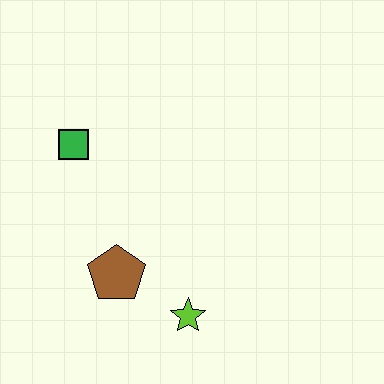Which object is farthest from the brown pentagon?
The green square is farthest from the brown pentagon.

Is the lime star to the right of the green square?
Yes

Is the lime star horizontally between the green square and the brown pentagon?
No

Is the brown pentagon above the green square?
No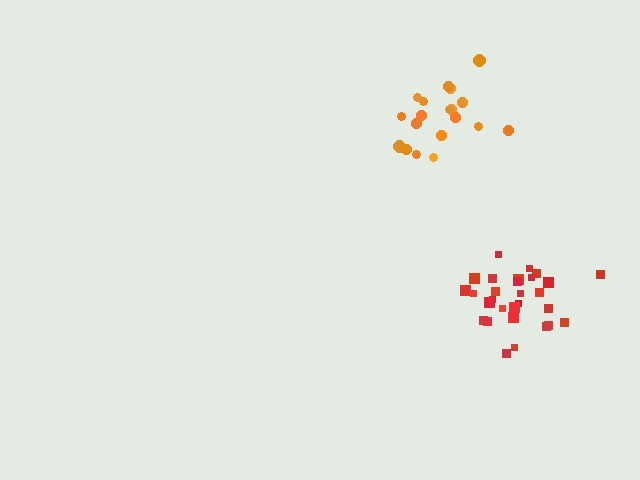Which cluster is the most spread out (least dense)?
Orange.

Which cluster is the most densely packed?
Red.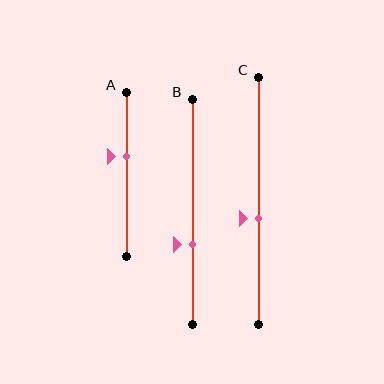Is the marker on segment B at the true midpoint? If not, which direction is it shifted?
No, the marker on segment B is shifted downward by about 15% of the segment length.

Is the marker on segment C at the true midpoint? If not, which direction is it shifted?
No, the marker on segment C is shifted downward by about 7% of the segment length.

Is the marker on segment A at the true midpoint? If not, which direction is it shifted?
No, the marker on segment A is shifted upward by about 11% of the segment length.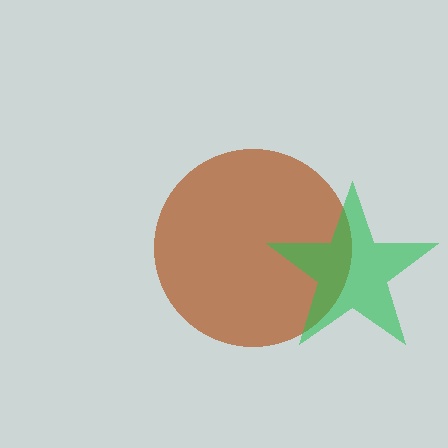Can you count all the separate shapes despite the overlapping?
Yes, there are 2 separate shapes.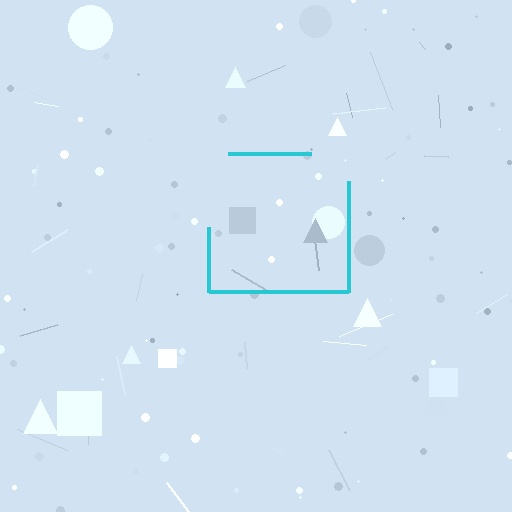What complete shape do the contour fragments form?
The contour fragments form a square.